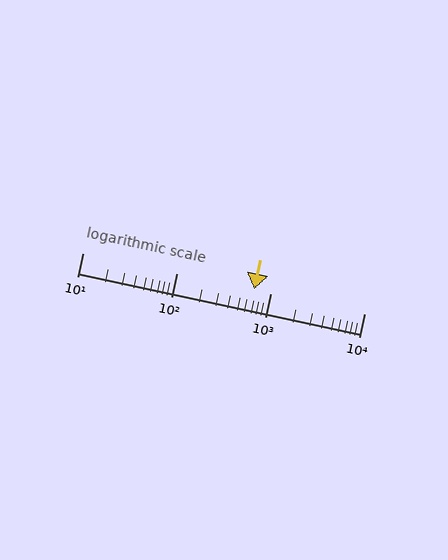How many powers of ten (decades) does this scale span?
The scale spans 3 decades, from 10 to 10000.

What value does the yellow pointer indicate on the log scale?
The pointer indicates approximately 680.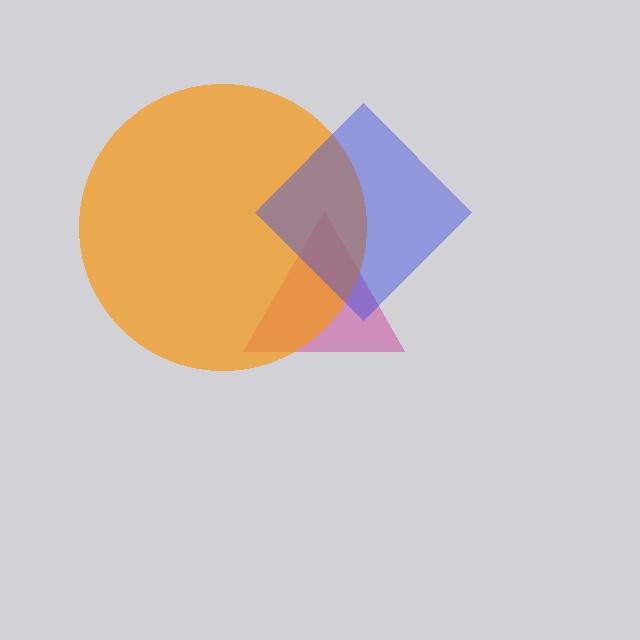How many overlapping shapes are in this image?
There are 3 overlapping shapes in the image.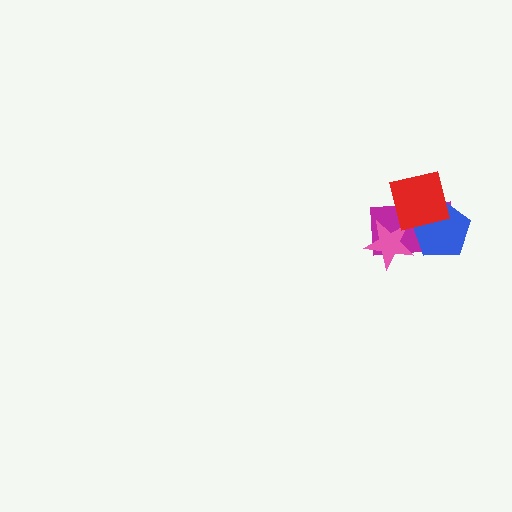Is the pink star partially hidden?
Yes, it is partially covered by another shape.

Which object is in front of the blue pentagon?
The red square is in front of the blue pentagon.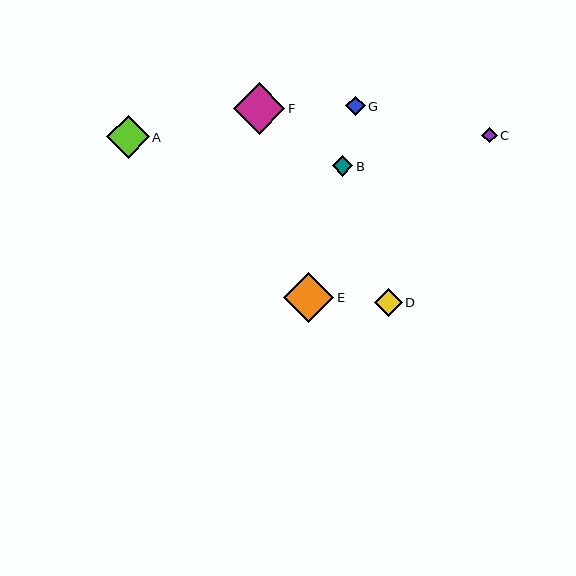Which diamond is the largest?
Diamond F is the largest with a size of approximately 52 pixels.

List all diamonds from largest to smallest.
From largest to smallest: F, E, A, D, B, G, C.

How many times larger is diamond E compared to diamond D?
Diamond E is approximately 1.8 times the size of diamond D.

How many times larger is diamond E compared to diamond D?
Diamond E is approximately 1.8 times the size of diamond D.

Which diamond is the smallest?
Diamond C is the smallest with a size of approximately 16 pixels.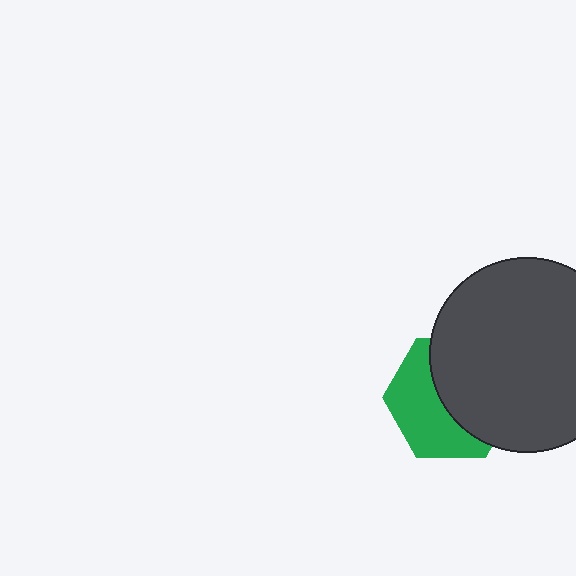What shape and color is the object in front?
The object in front is a dark gray circle.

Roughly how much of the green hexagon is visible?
About half of it is visible (roughly 47%).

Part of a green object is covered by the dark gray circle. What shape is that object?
It is a hexagon.